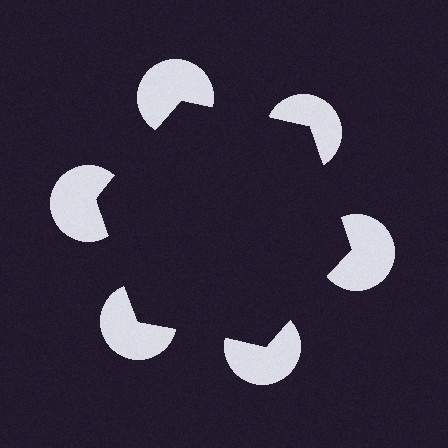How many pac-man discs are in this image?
There are 6 — one at each vertex of the illusory hexagon.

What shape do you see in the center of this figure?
An illusory hexagon — its edges are inferred from the aligned wedge cuts in the pac-man discs, not physically drawn.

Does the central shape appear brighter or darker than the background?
It typically appears slightly darker than the background, even though no actual brightness change is drawn.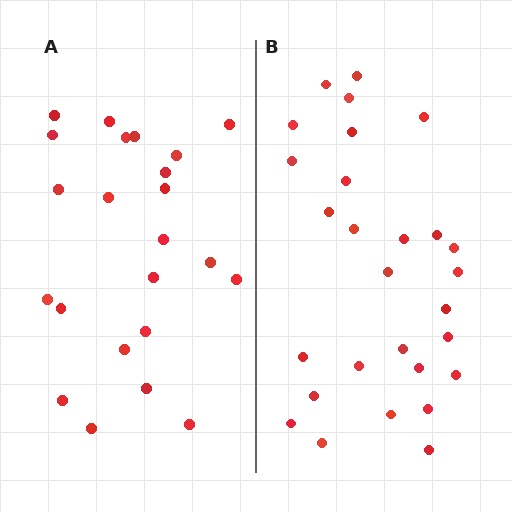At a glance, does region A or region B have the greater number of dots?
Region B (the right region) has more dots.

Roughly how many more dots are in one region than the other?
Region B has about 5 more dots than region A.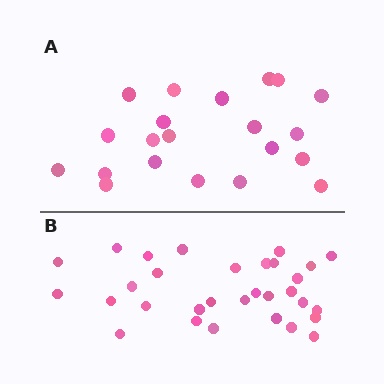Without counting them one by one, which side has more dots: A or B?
Region B (the bottom region) has more dots.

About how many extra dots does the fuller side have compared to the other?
Region B has roughly 10 or so more dots than region A.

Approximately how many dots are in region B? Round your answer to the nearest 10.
About 30 dots. (The exact count is 31, which rounds to 30.)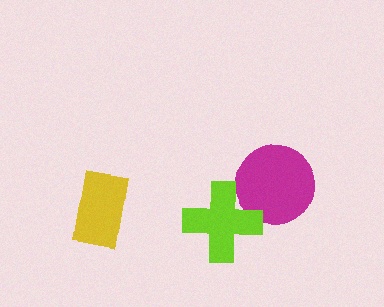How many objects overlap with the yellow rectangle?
0 objects overlap with the yellow rectangle.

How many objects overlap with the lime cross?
1 object overlaps with the lime cross.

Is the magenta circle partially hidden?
Yes, it is partially covered by another shape.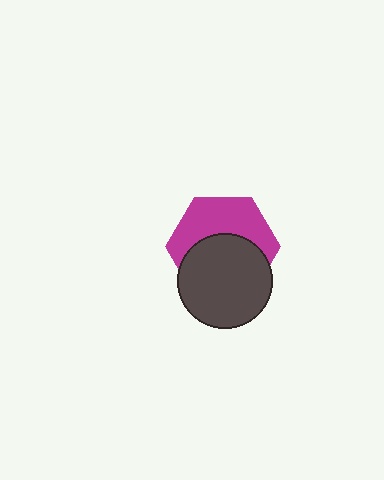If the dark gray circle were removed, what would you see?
You would see the complete magenta hexagon.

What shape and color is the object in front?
The object in front is a dark gray circle.